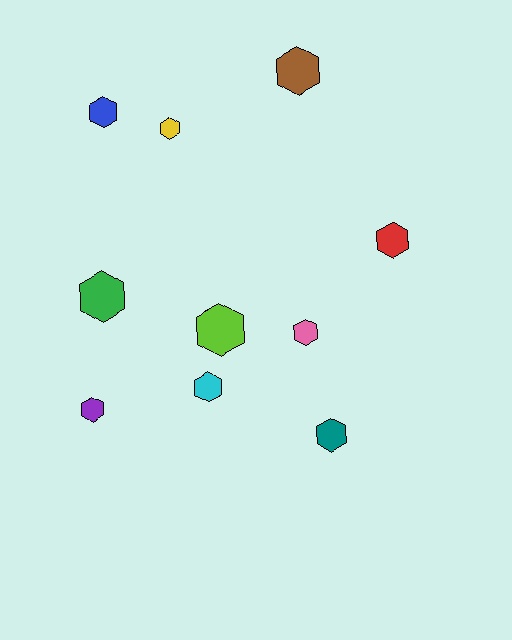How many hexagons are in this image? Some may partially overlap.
There are 10 hexagons.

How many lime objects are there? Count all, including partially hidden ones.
There is 1 lime object.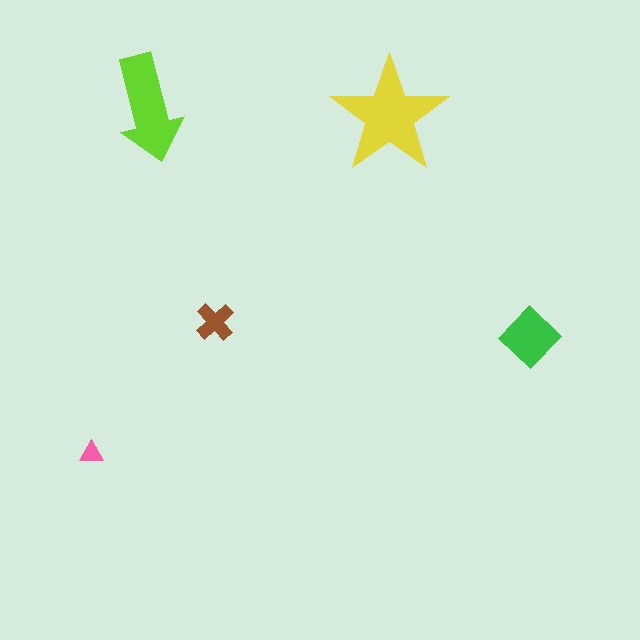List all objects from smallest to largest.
The pink triangle, the brown cross, the green diamond, the lime arrow, the yellow star.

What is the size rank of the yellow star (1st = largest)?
1st.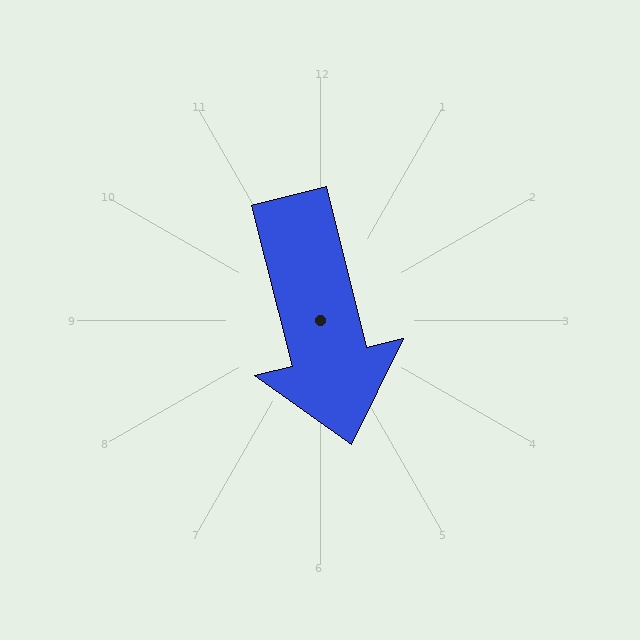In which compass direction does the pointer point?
South.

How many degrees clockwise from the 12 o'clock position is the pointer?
Approximately 166 degrees.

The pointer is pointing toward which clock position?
Roughly 6 o'clock.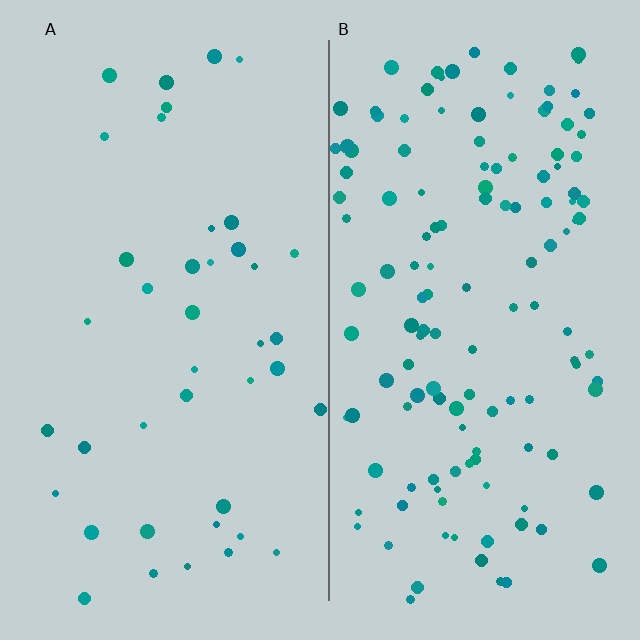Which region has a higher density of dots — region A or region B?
B (the right).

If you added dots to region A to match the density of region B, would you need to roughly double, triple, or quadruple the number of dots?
Approximately triple.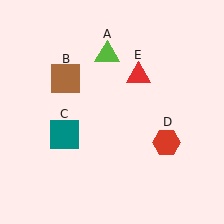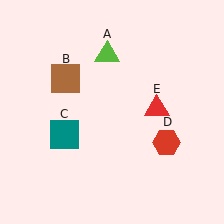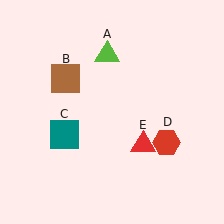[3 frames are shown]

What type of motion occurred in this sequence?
The red triangle (object E) rotated clockwise around the center of the scene.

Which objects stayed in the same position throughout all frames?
Lime triangle (object A) and brown square (object B) and teal square (object C) and red hexagon (object D) remained stationary.